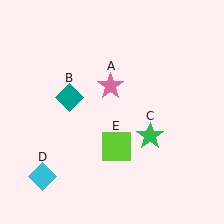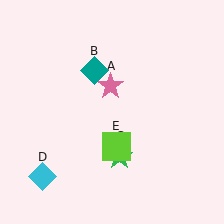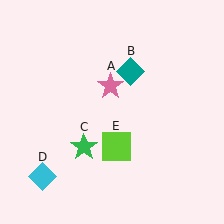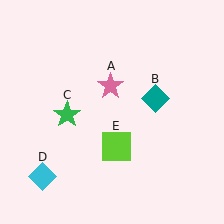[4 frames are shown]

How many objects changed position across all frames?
2 objects changed position: teal diamond (object B), green star (object C).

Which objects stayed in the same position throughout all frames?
Pink star (object A) and cyan diamond (object D) and lime square (object E) remained stationary.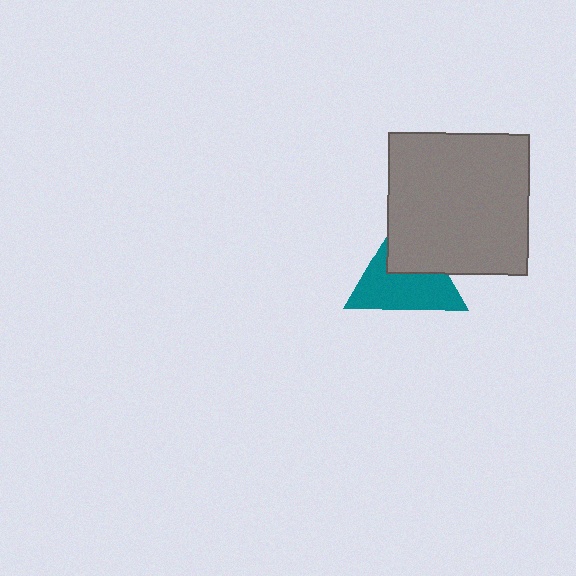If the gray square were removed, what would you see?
You would see the complete teal triangle.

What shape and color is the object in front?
The object in front is a gray square.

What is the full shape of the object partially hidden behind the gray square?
The partially hidden object is a teal triangle.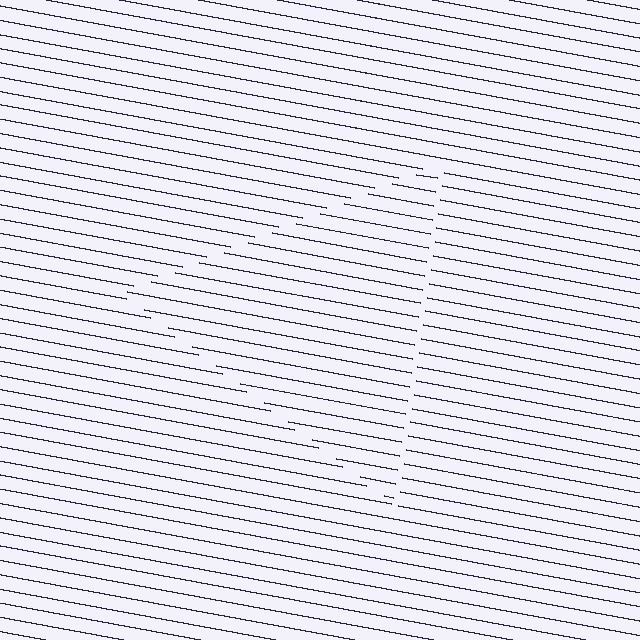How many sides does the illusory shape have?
3 sides — the line-ends trace a triangle.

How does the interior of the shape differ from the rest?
The interior of the shape contains the same grating, shifted by half a period — the contour is defined by the phase discontinuity where line-ends from the inner and outer gratings abut.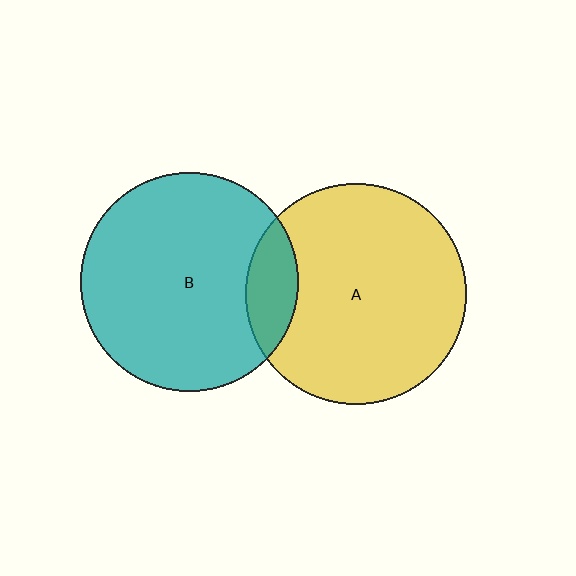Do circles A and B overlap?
Yes.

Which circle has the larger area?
Circle A (yellow).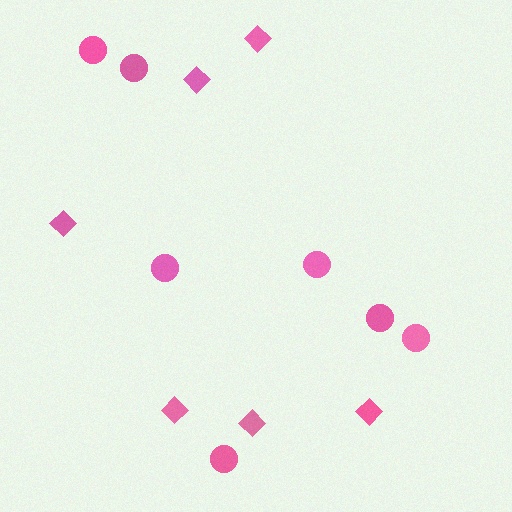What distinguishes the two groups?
There are 2 groups: one group of circles (7) and one group of diamonds (6).